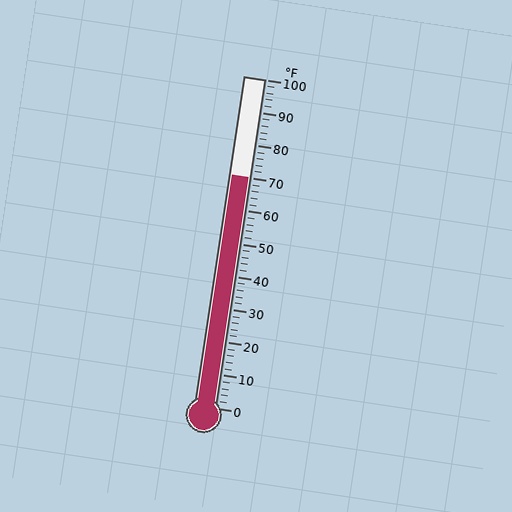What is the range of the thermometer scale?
The thermometer scale ranges from 0°F to 100°F.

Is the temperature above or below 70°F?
The temperature is at 70°F.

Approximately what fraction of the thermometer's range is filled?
The thermometer is filled to approximately 70% of its range.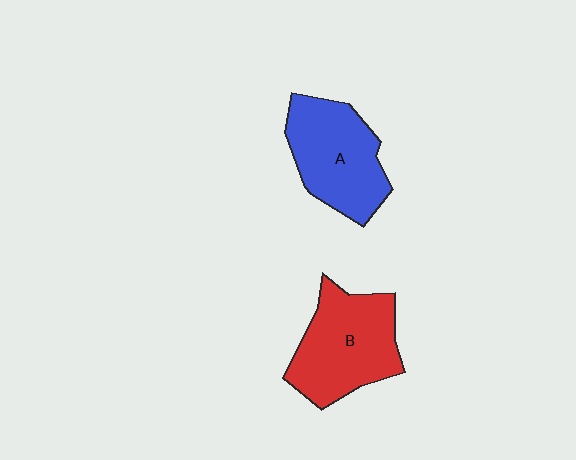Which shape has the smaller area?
Shape A (blue).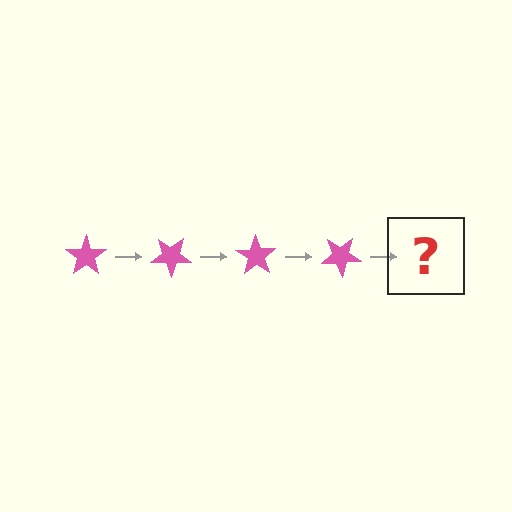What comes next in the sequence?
The next element should be a pink star rotated 140 degrees.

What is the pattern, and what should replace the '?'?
The pattern is that the star rotates 35 degrees each step. The '?' should be a pink star rotated 140 degrees.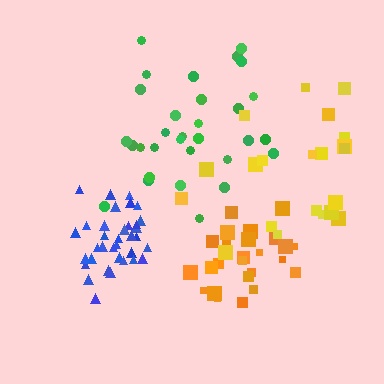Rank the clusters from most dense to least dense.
blue, orange, green, yellow.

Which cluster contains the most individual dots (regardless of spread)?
Blue (35).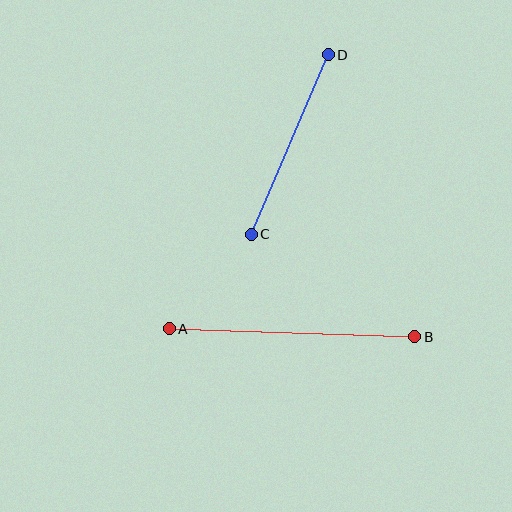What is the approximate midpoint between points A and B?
The midpoint is at approximately (292, 333) pixels.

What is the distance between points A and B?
The distance is approximately 246 pixels.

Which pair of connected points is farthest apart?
Points A and B are farthest apart.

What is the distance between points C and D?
The distance is approximately 195 pixels.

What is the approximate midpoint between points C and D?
The midpoint is at approximately (290, 145) pixels.